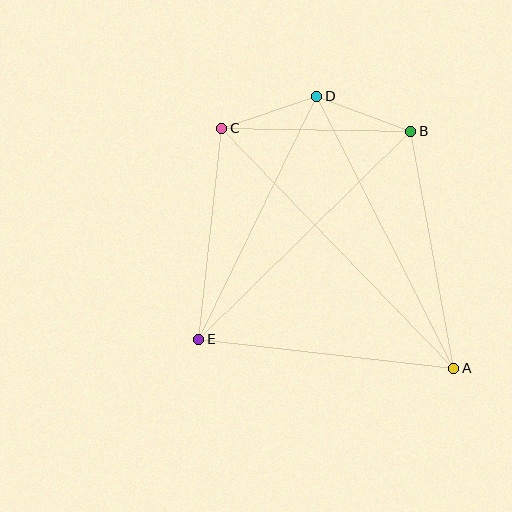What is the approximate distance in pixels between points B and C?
The distance between B and C is approximately 189 pixels.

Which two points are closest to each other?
Points B and D are closest to each other.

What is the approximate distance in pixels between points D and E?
The distance between D and E is approximately 270 pixels.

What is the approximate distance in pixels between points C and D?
The distance between C and D is approximately 100 pixels.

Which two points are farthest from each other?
Points A and C are farthest from each other.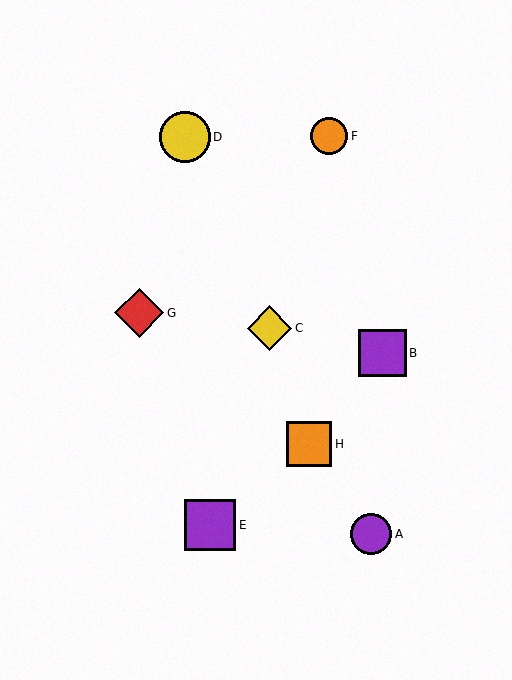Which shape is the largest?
The purple square (labeled E) is the largest.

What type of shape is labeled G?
Shape G is a red diamond.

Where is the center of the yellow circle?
The center of the yellow circle is at (185, 137).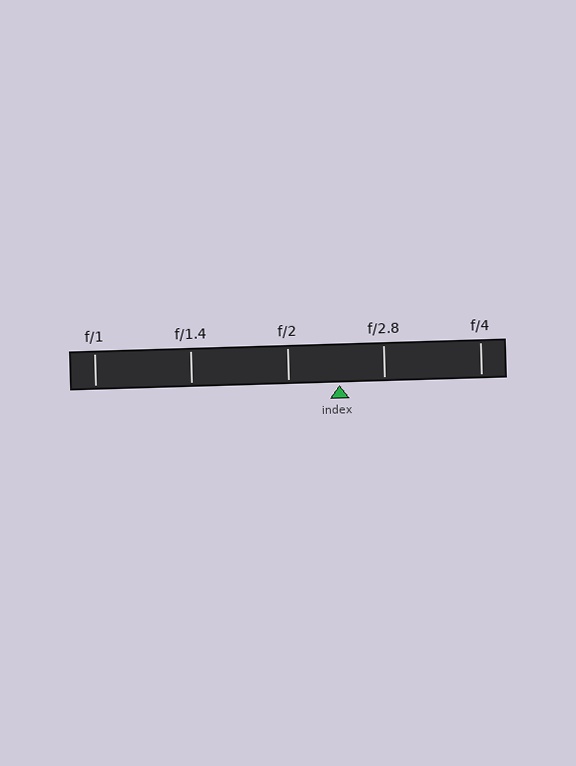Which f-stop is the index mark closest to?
The index mark is closest to f/2.8.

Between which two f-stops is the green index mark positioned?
The index mark is between f/2 and f/2.8.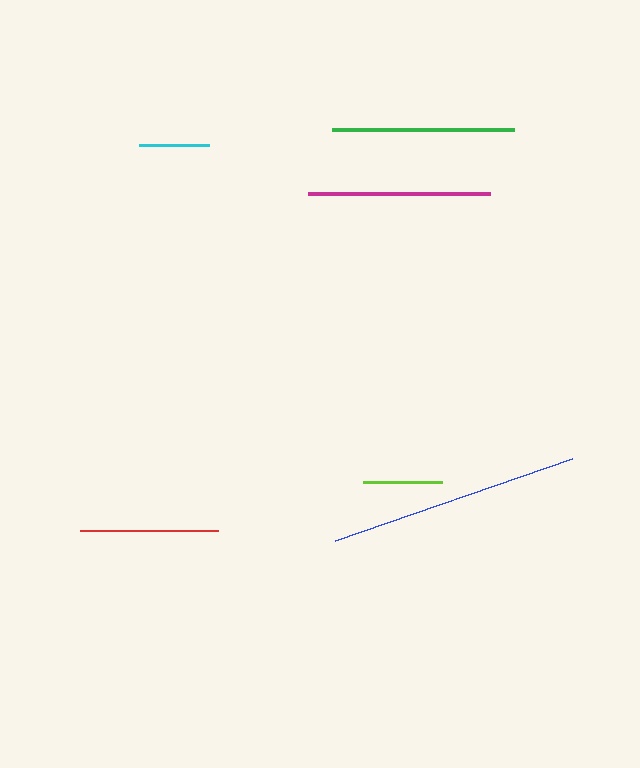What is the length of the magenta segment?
The magenta segment is approximately 182 pixels long.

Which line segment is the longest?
The blue line is the longest at approximately 251 pixels.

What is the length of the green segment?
The green segment is approximately 182 pixels long.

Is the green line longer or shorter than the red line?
The green line is longer than the red line.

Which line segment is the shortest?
The cyan line is the shortest at approximately 69 pixels.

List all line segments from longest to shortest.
From longest to shortest: blue, green, magenta, red, lime, cyan.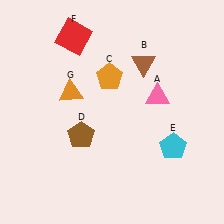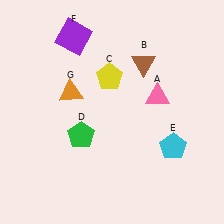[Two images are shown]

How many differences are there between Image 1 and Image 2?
There are 3 differences between the two images.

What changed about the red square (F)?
In Image 1, F is red. In Image 2, it changed to purple.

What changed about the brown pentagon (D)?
In Image 1, D is brown. In Image 2, it changed to green.